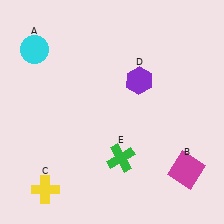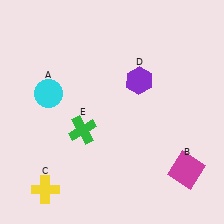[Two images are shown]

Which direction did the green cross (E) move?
The green cross (E) moved left.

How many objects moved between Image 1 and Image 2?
2 objects moved between the two images.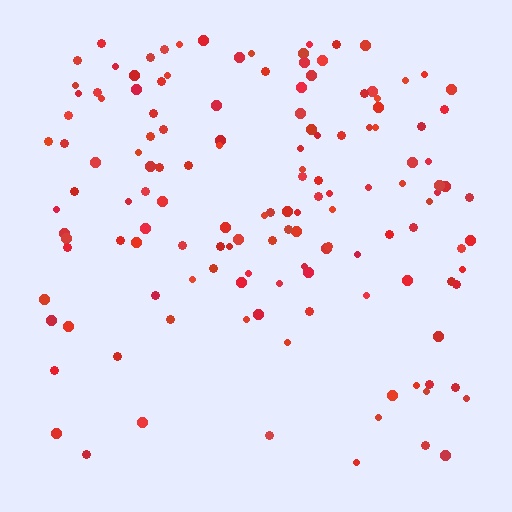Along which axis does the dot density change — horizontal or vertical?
Vertical.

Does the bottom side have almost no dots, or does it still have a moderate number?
Still a moderate number, just noticeably fewer than the top.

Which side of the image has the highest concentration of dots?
The top.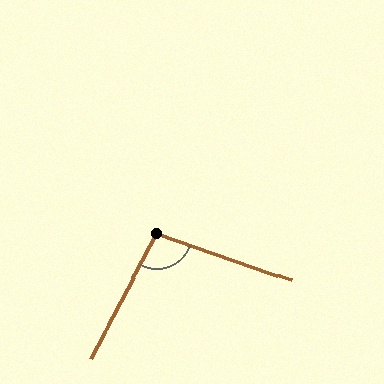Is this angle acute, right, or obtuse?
It is obtuse.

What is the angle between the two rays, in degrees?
Approximately 99 degrees.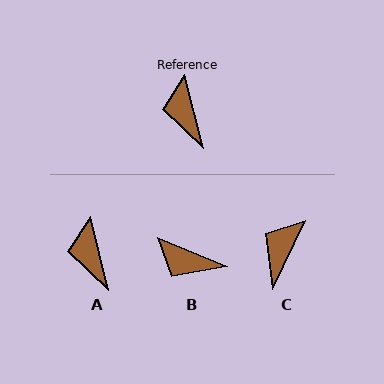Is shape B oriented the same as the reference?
No, it is off by about 53 degrees.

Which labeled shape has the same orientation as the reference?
A.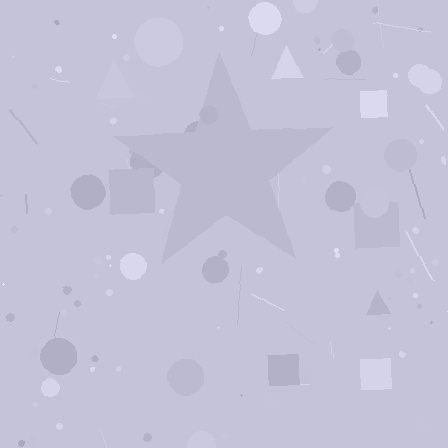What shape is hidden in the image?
A star is hidden in the image.